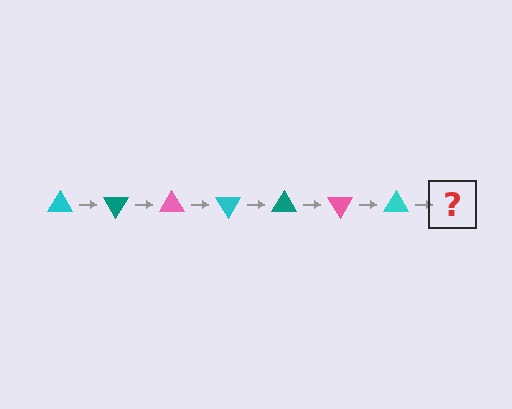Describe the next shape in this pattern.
It should be a teal triangle, rotated 420 degrees from the start.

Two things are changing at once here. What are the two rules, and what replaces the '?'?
The two rules are that it rotates 60 degrees each step and the color cycles through cyan, teal, and pink. The '?' should be a teal triangle, rotated 420 degrees from the start.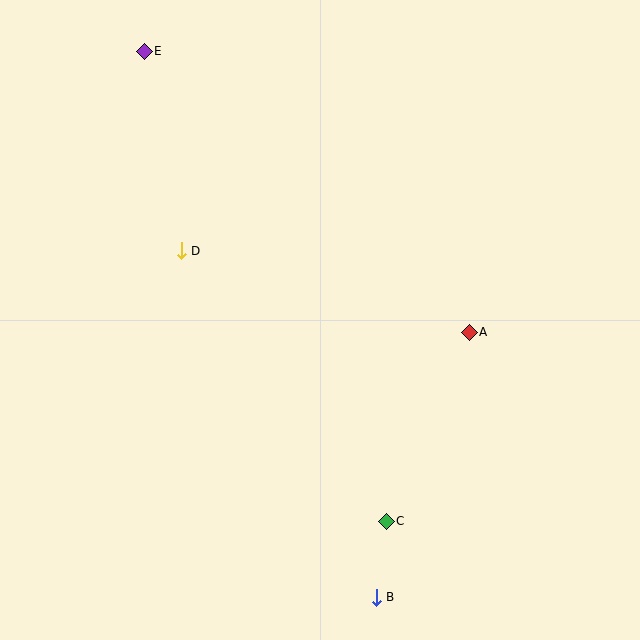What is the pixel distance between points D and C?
The distance between D and C is 339 pixels.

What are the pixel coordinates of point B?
Point B is at (376, 597).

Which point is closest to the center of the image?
Point A at (469, 332) is closest to the center.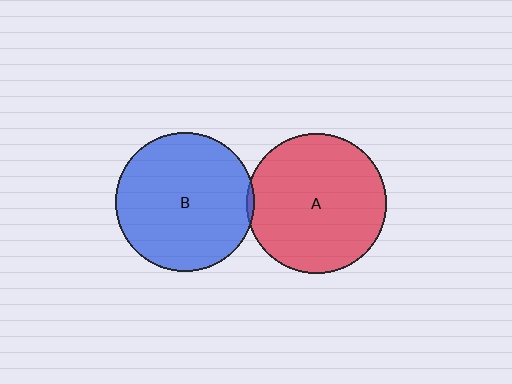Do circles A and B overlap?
Yes.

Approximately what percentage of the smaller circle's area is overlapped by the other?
Approximately 5%.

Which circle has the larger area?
Circle A (red).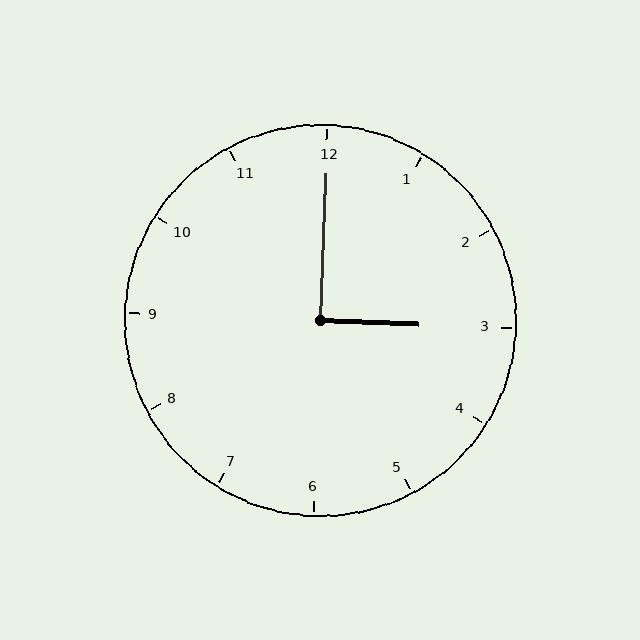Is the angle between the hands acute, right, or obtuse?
It is right.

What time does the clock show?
3:00.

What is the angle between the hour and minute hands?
Approximately 90 degrees.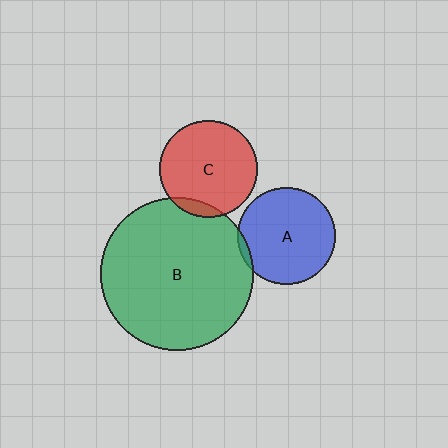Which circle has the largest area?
Circle B (green).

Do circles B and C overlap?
Yes.